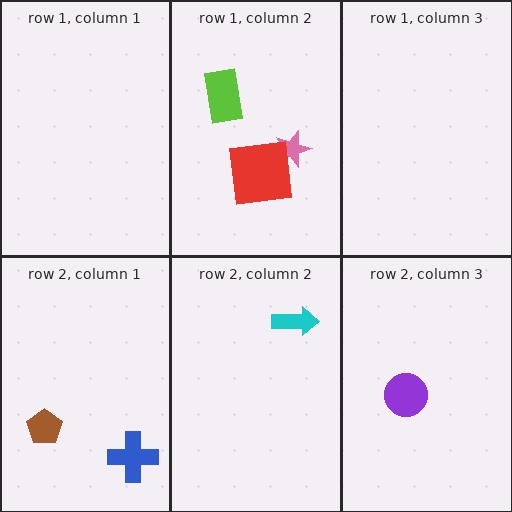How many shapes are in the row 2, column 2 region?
1.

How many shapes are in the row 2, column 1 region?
2.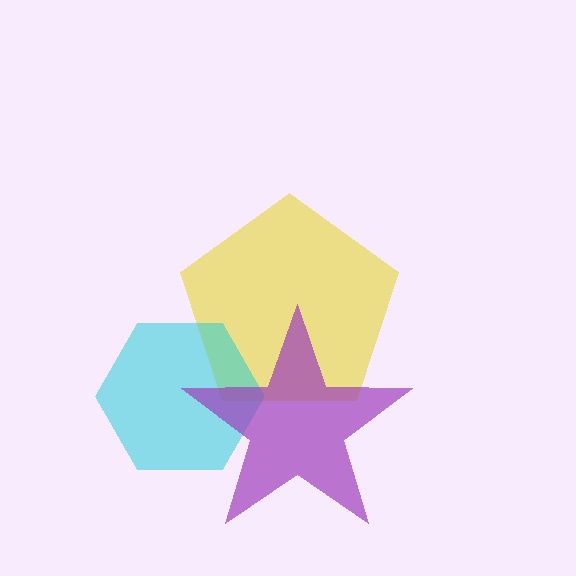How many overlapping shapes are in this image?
There are 3 overlapping shapes in the image.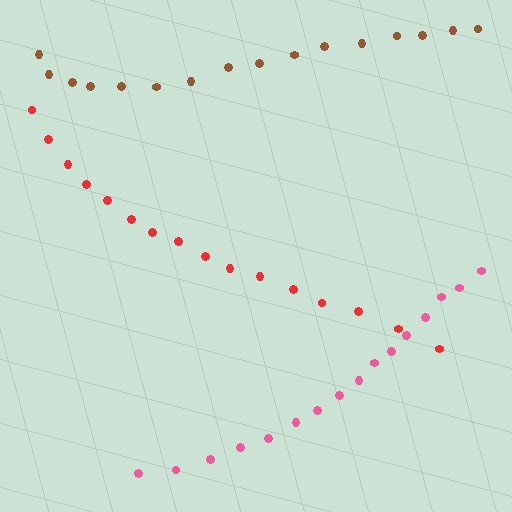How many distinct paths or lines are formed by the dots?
There are 3 distinct paths.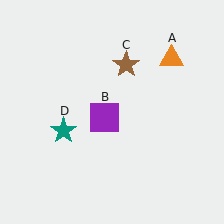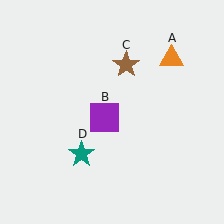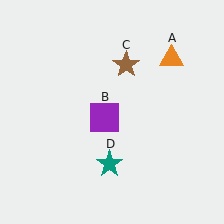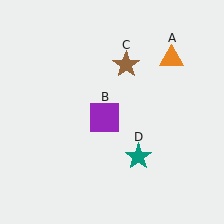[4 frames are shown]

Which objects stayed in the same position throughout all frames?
Orange triangle (object A) and purple square (object B) and brown star (object C) remained stationary.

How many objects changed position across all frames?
1 object changed position: teal star (object D).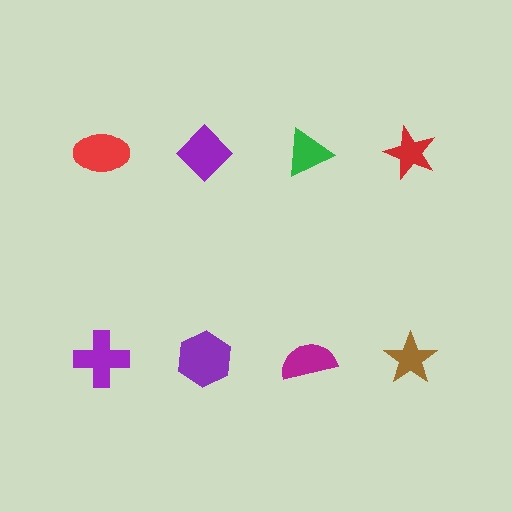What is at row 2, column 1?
A purple cross.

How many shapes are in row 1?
4 shapes.